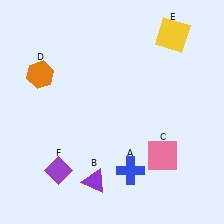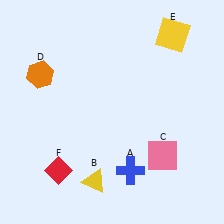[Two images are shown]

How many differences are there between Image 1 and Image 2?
There are 2 differences between the two images.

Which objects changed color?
B changed from purple to yellow. F changed from purple to red.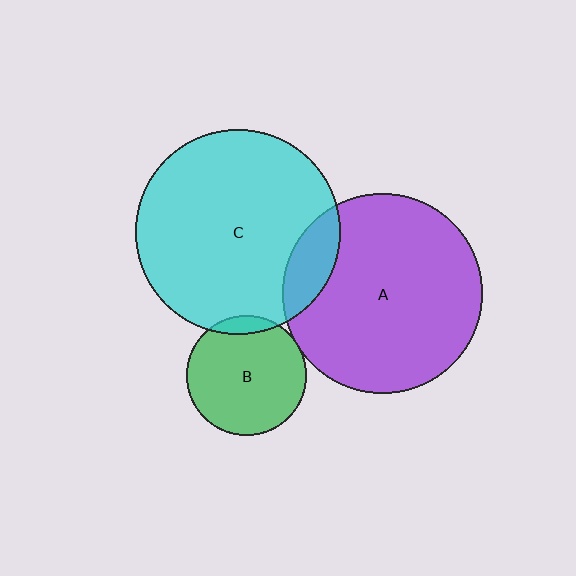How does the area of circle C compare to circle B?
Approximately 2.9 times.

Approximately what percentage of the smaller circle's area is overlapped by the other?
Approximately 15%.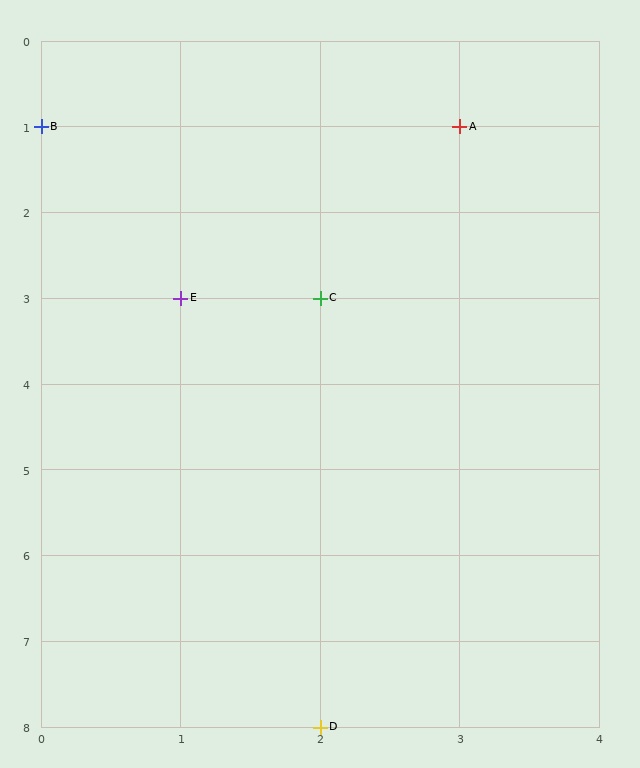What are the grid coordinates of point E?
Point E is at grid coordinates (1, 3).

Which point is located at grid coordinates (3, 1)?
Point A is at (3, 1).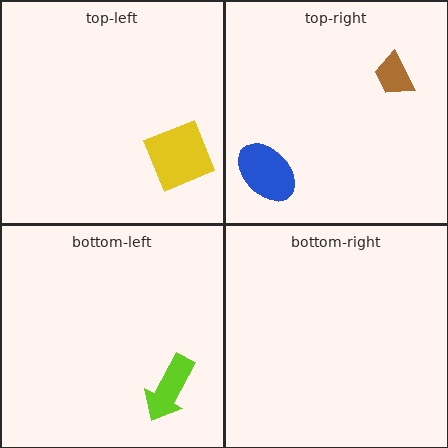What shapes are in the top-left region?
The yellow square.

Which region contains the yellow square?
The top-left region.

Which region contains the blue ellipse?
The top-right region.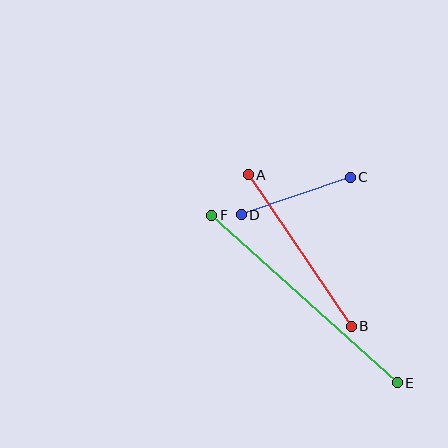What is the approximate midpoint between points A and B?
The midpoint is at approximately (300, 251) pixels.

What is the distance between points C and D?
The distance is approximately 115 pixels.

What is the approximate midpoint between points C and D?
The midpoint is at approximately (296, 196) pixels.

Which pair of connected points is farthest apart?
Points E and F are farthest apart.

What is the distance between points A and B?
The distance is approximately 183 pixels.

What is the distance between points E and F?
The distance is approximately 250 pixels.